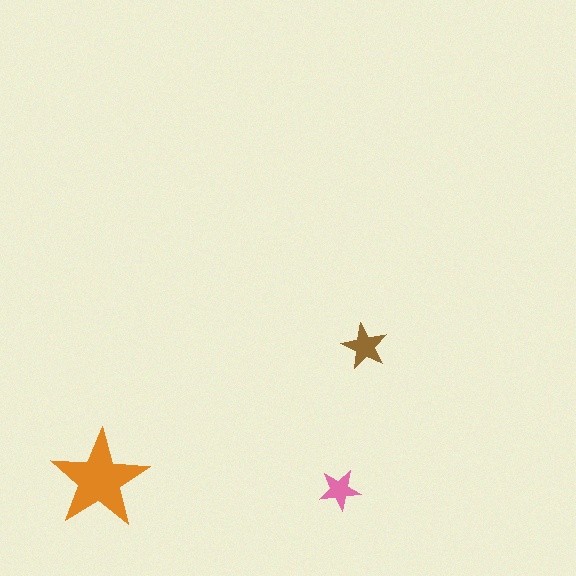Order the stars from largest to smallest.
the orange one, the brown one, the pink one.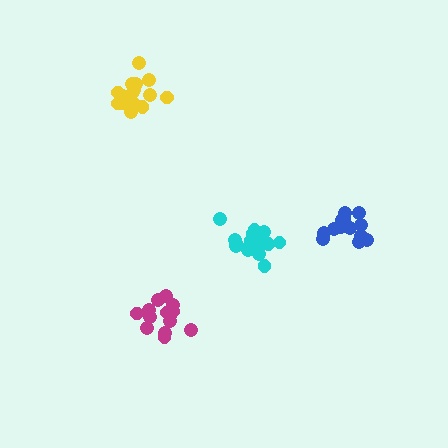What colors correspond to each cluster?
The clusters are colored: cyan, yellow, magenta, blue.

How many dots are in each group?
Group 1: 16 dots, Group 2: 18 dots, Group 3: 14 dots, Group 4: 13 dots (61 total).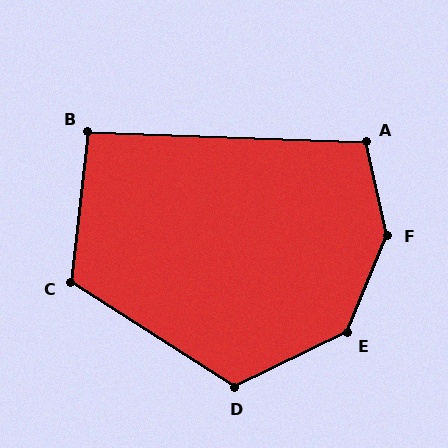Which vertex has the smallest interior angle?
B, at approximately 95 degrees.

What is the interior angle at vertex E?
Approximately 139 degrees (obtuse).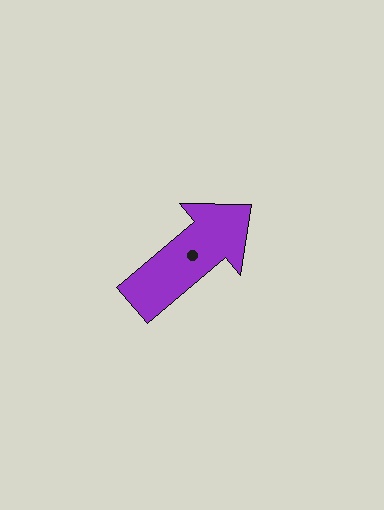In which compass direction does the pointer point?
Northeast.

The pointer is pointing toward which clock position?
Roughly 2 o'clock.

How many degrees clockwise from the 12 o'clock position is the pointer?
Approximately 50 degrees.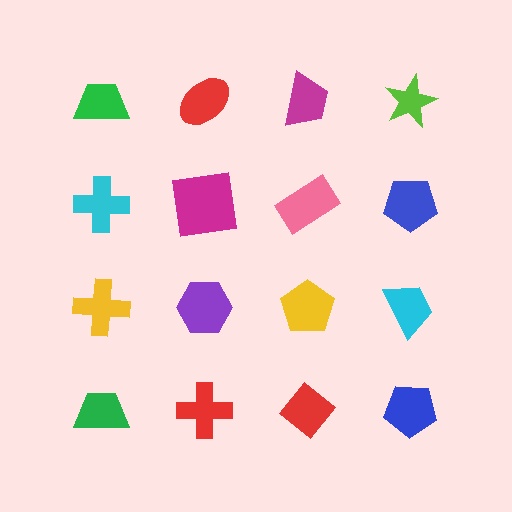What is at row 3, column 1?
A yellow cross.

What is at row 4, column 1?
A green trapezoid.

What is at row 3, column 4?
A cyan trapezoid.